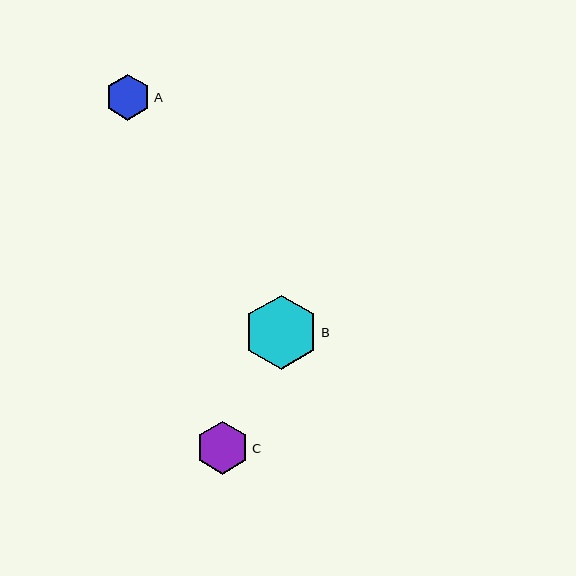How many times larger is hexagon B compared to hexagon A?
Hexagon B is approximately 1.6 times the size of hexagon A.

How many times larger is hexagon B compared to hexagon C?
Hexagon B is approximately 1.4 times the size of hexagon C.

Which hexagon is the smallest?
Hexagon A is the smallest with a size of approximately 46 pixels.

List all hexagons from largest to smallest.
From largest to smallest: B, C, A.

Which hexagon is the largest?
Hexagon B is the largest with a size of approximately 74 pixels.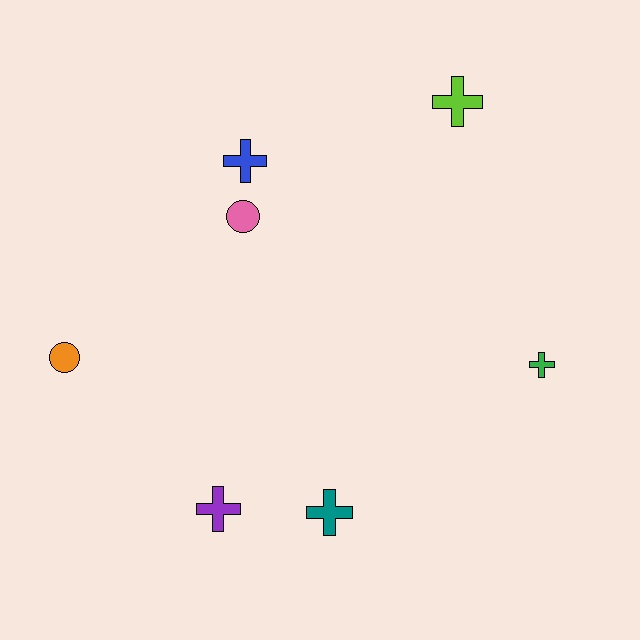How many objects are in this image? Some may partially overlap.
There are 7 objects.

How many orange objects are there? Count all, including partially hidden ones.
There is 1 orange object.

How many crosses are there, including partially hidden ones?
There are 5 crosses.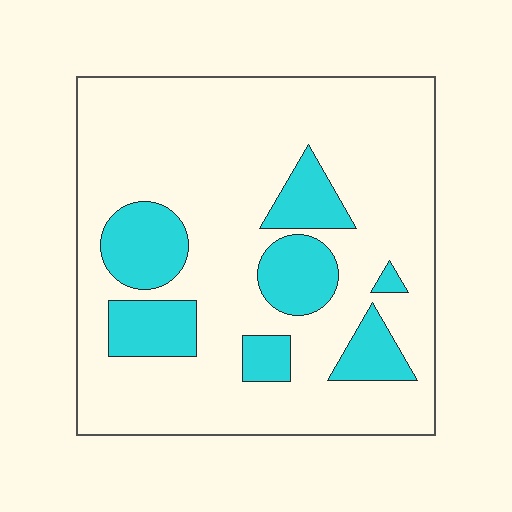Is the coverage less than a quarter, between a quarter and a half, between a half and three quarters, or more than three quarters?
Less than a quarter.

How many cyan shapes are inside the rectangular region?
7.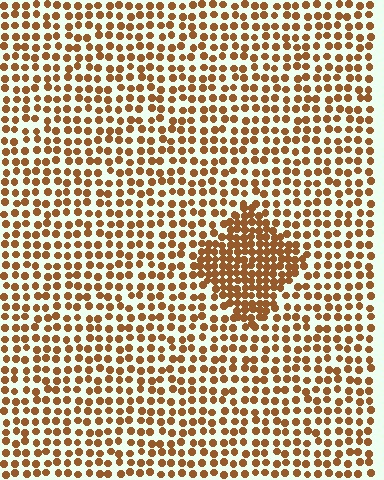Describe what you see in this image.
The image contains small brown elements arranged at two different densities. A diamond-shaped region is visible where the elements are more densely packed than the surrounding area.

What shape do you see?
I see a diamond.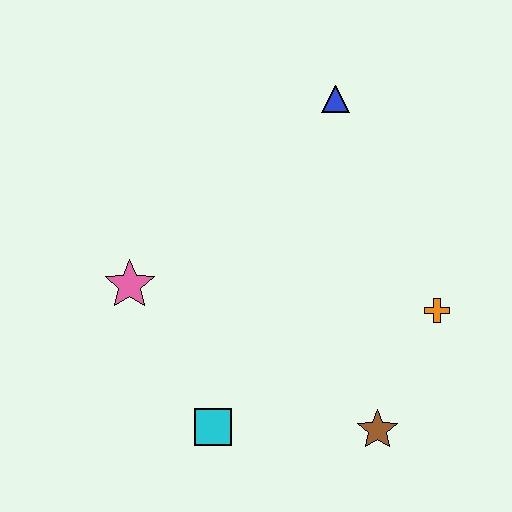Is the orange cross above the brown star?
Yes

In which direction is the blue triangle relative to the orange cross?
The blue triangle is above the orange cross.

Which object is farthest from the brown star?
The blue triangle is farthest from the brown star.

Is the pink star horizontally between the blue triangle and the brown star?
No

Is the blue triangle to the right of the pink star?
Yes